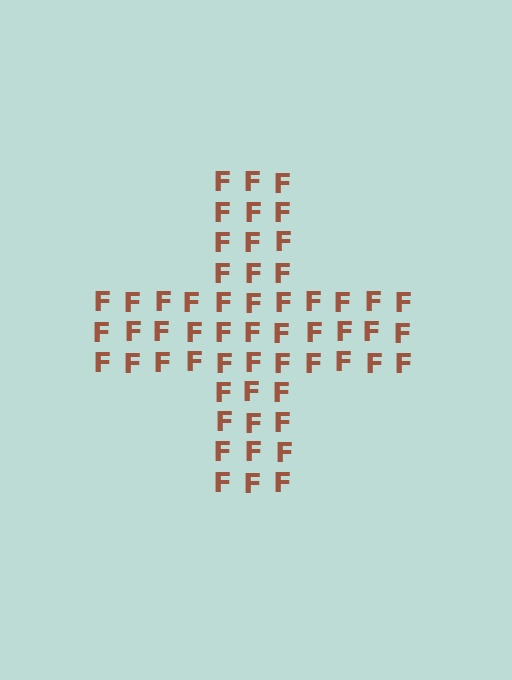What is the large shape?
The large shape is a cross.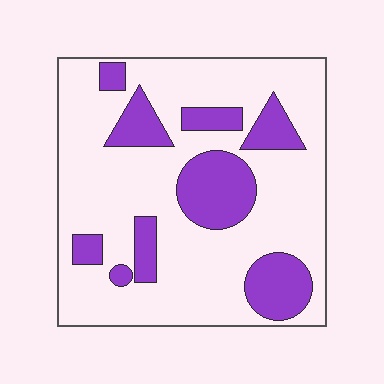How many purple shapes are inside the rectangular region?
9.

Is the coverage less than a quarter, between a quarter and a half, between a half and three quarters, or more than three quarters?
Between a quarter and a half.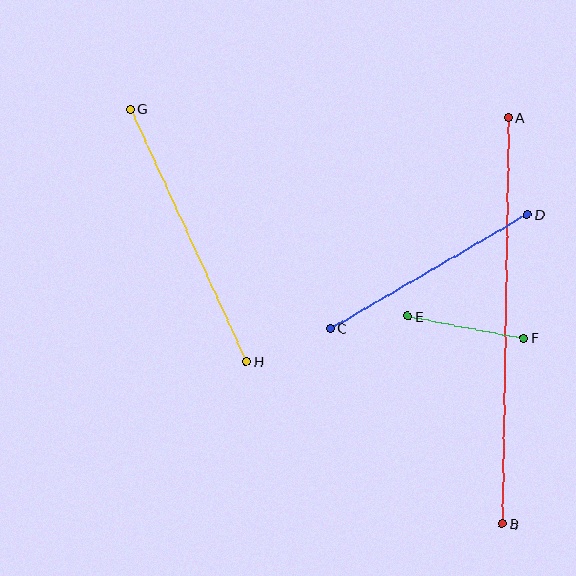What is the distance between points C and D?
The distance is approximately 227 pixels.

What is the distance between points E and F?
The distance is approximately 118 pixels.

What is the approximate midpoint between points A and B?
The midpoint is at approximately (505, 321) pixels.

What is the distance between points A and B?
The distance is approximately 406 pixels.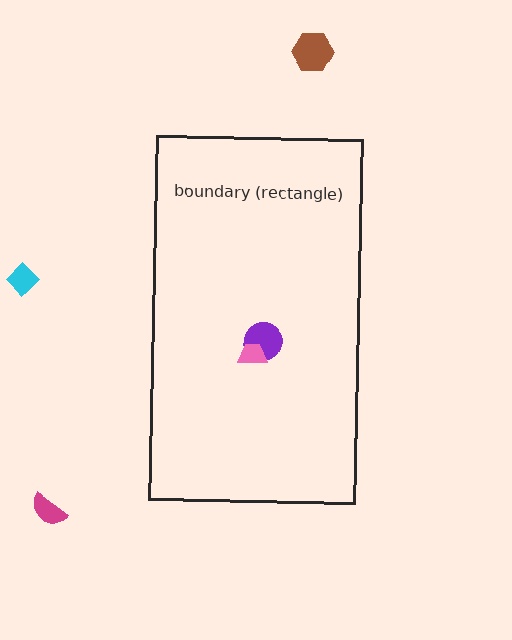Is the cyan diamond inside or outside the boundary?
Outside.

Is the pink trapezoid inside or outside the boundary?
Inside.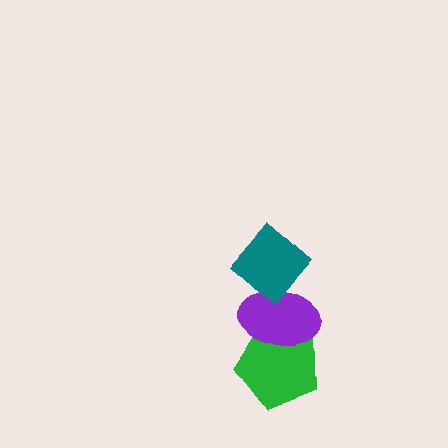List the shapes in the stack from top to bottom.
From top to bottom: the teal diamond, the purple ellipse, the green pentagon.